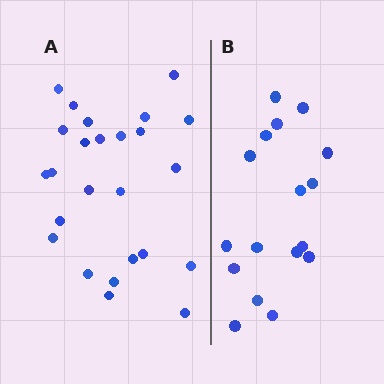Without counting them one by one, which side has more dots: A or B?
Region A (the left region) has more dots.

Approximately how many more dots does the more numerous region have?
Region A has roughly 8 or so more dots than region B.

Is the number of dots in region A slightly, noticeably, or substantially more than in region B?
Region A has substantially more. The ratio is roughly 1.5 to 1.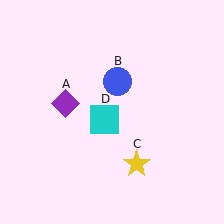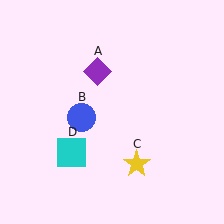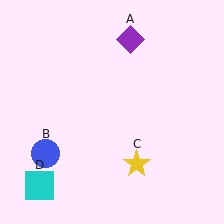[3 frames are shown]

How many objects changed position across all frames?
3 objects changed position: purple diamond (object A), blue circle (object B), cyan square (object D).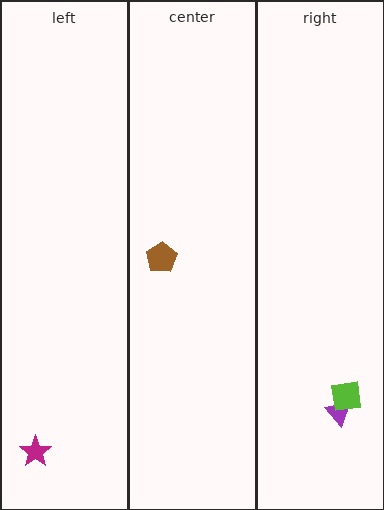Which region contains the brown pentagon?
The center region.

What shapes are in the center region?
The brown pentagon.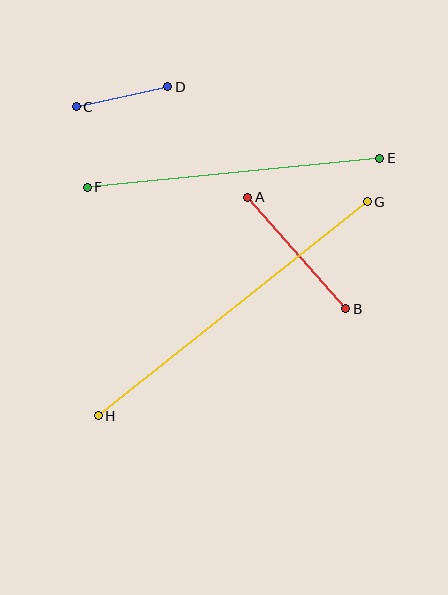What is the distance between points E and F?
The distance is approximately 294 pixels.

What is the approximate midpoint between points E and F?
The midpoint is at approximately (233, 173) pixels.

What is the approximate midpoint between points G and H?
The midpoint is at approximately (233, 309) pixels.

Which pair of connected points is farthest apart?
Points G and H are farthest apart.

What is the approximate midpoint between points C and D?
The midpoint is at approximately (122, 97) pixels.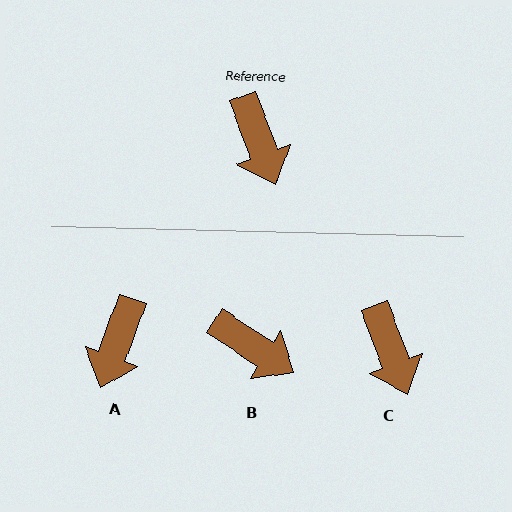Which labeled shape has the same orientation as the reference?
C.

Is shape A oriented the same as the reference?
No, it is off by about 41 degrees.